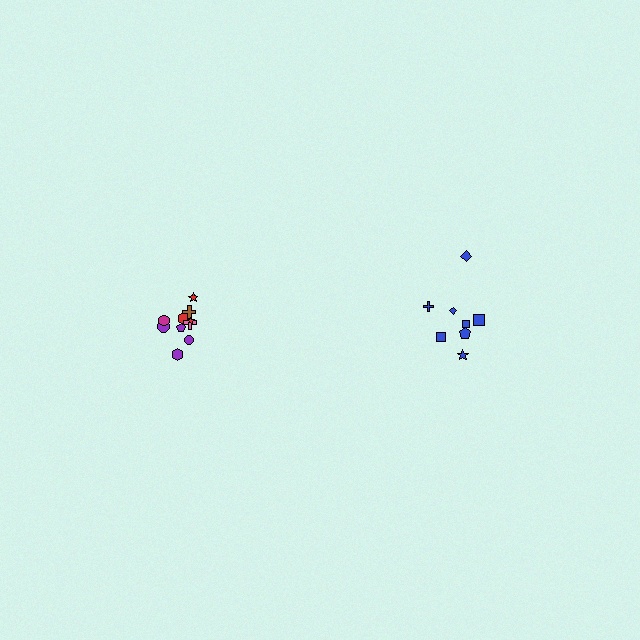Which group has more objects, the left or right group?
The left group.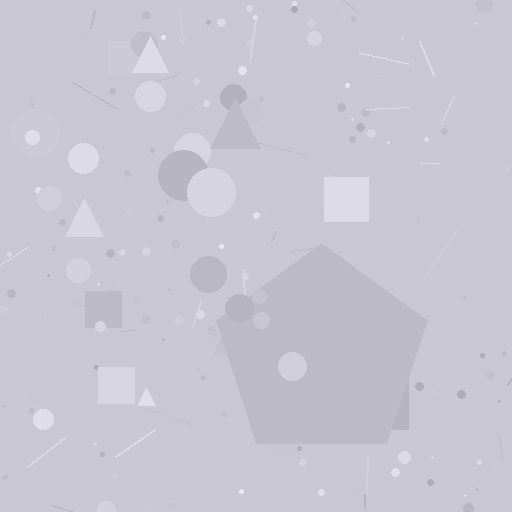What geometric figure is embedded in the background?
A pentagon is embedded in the background.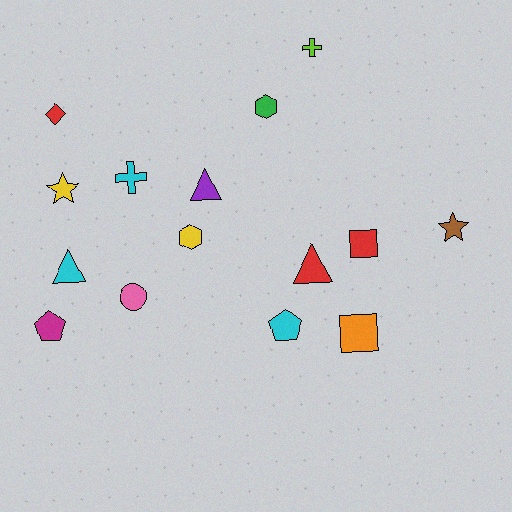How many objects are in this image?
There are 15 objects.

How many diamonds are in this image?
There is 1 diamond.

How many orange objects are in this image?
There is 1 orange object.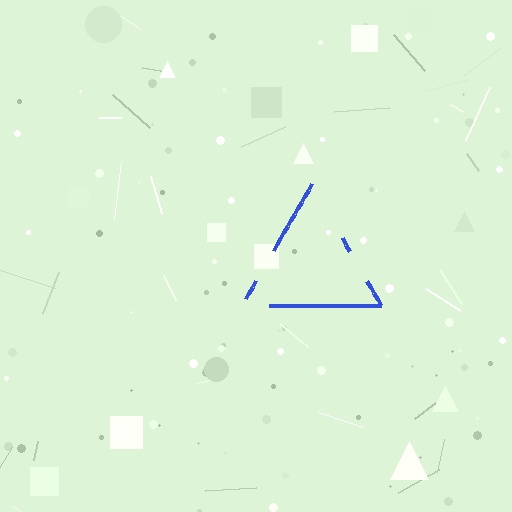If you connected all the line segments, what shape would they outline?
They would outline a triangle.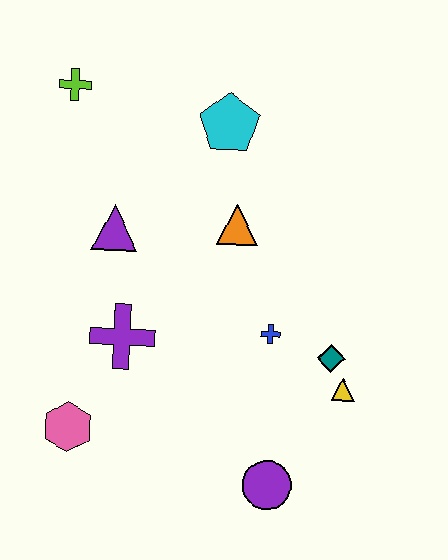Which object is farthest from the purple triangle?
The purple circle is farthest from the purple triangle.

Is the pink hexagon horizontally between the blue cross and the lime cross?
Yes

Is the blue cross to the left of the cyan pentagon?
No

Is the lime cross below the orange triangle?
No